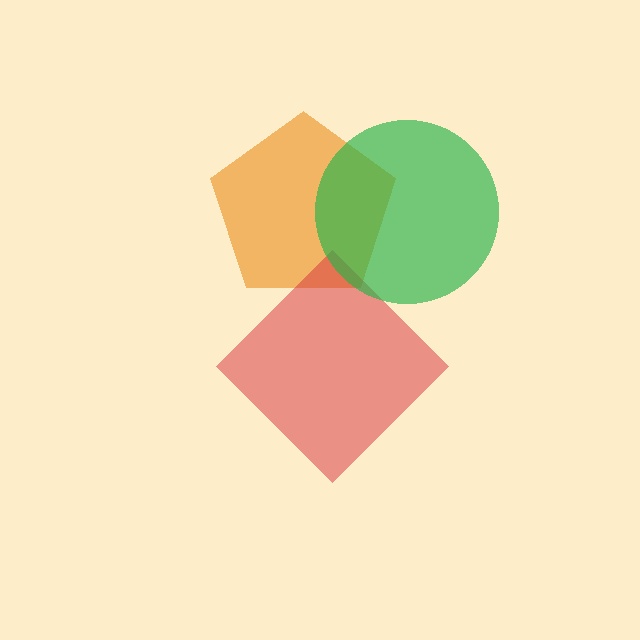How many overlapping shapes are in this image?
There are 3 overlapping shapes in the image.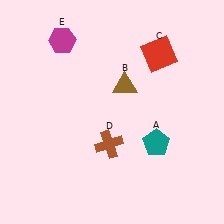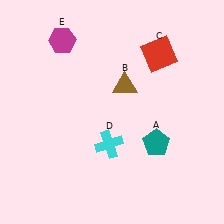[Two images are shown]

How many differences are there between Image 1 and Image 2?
There is 1 difference between the two images.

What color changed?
The cross (D) changed from brown in Image 1 to cyan in Image 2.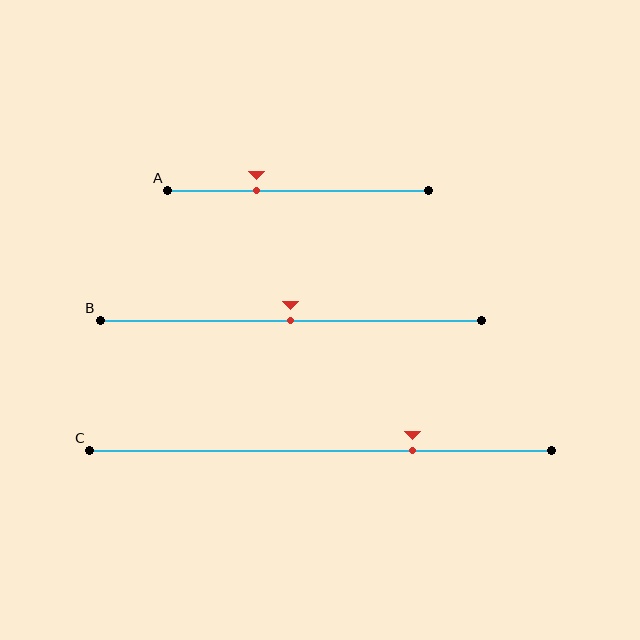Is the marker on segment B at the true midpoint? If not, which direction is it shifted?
Yes, the marker on segment B is at the true midpoint.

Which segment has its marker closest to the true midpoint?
Segment B has its marker closest to the true midpoint.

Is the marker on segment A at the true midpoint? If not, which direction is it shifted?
No, the marker on segment A is shifted to the left by about 16% of the segment length.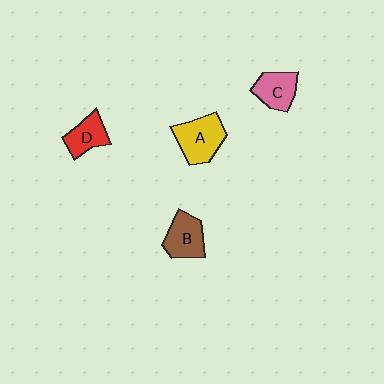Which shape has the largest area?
Shape A (yellow).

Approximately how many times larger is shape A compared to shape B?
Approximately 1.2 times.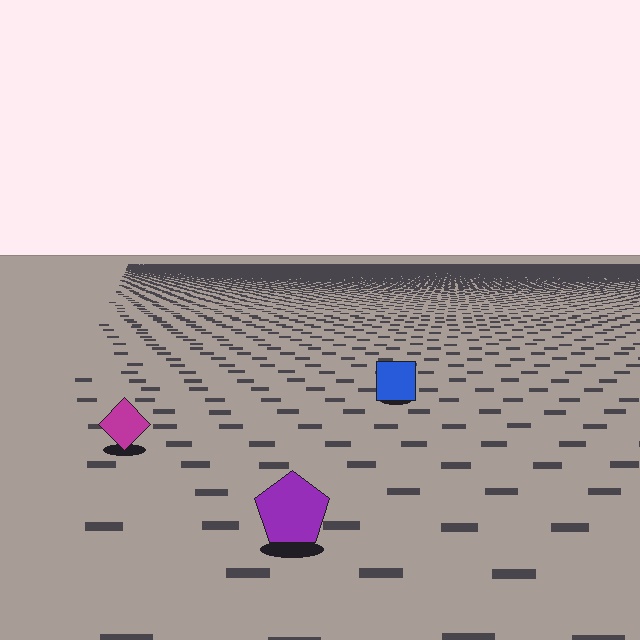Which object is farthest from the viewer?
The blue square is farthest from the viewer. It appears smaller and the ground texture around it is denser.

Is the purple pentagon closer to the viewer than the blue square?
Yes. The purple pentagon is closer — you can tell from the texture gradient: the ground texture is coarser near it.